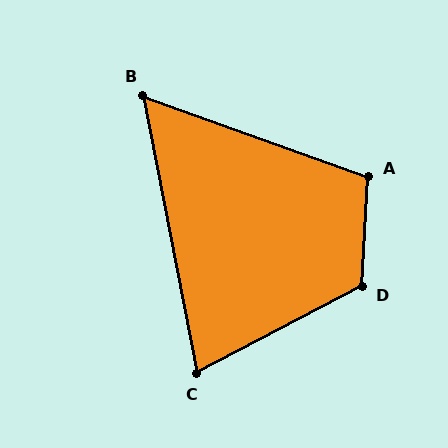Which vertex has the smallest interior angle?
B, at approximately 59 degrees.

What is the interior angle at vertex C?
Approximately 73 degrees (acute).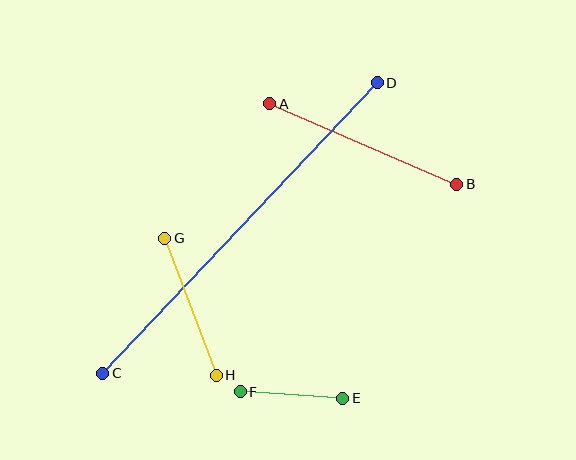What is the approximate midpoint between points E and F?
The midpoint is at approximately (292, 395) pixels.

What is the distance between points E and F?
The distance is approximately 103 pixels.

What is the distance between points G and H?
The distance is approximately 146 pixels.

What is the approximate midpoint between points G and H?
The midpoint is at approximately (190, 307) pixels.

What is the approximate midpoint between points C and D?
The midpoint is at approximately (240, 228) pixels.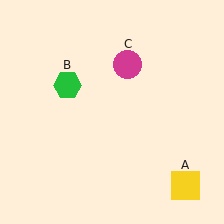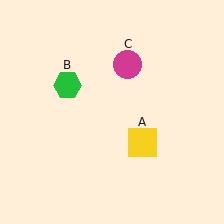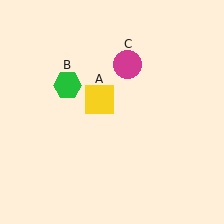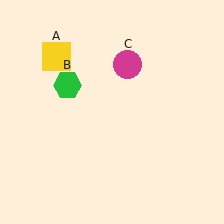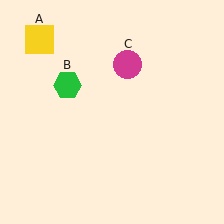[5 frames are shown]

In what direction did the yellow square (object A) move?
The yellow square (object A) moved up and to the left.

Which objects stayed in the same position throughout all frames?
Green hexagon (object B) and magenta circle (object C) remained stationary.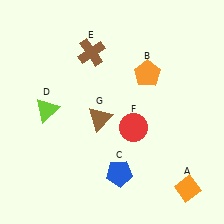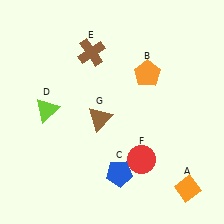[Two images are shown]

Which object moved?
The red circle (F) moved down.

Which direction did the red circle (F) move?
The red circle (F) moved down.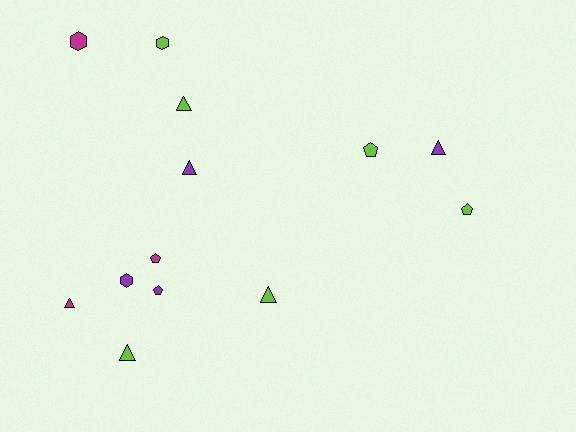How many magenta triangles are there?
There is 1 magenta triangle.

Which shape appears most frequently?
Triangle, with 6 objects.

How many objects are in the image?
There are 13 objects.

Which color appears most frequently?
Lime, with 6 objects.